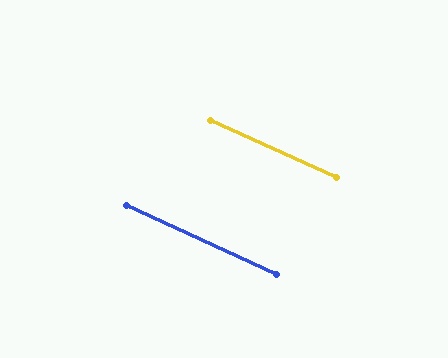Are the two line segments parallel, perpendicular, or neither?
Parallel — their directions differ by only 0.1°.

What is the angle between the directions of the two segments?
Approximately 0 degrees.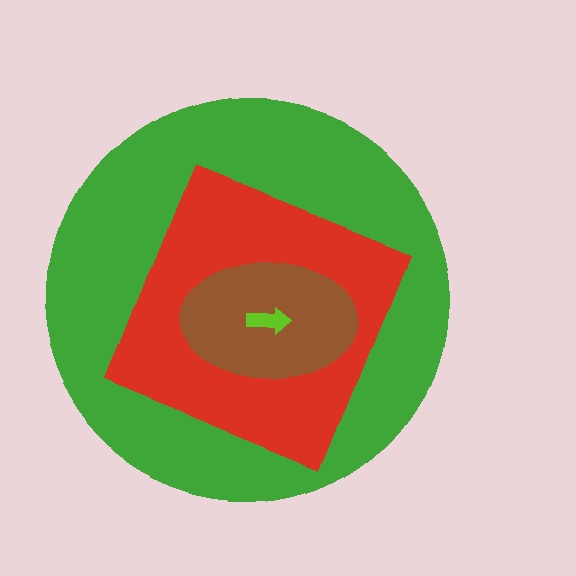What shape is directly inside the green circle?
The red diamond.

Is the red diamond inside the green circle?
Yes.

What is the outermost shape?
The green circle.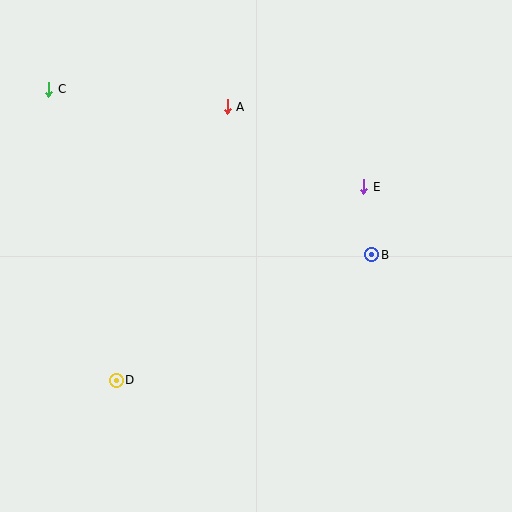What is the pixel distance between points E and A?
The distance between E and A is 158 pixels.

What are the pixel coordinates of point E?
Point E is at (364, 187).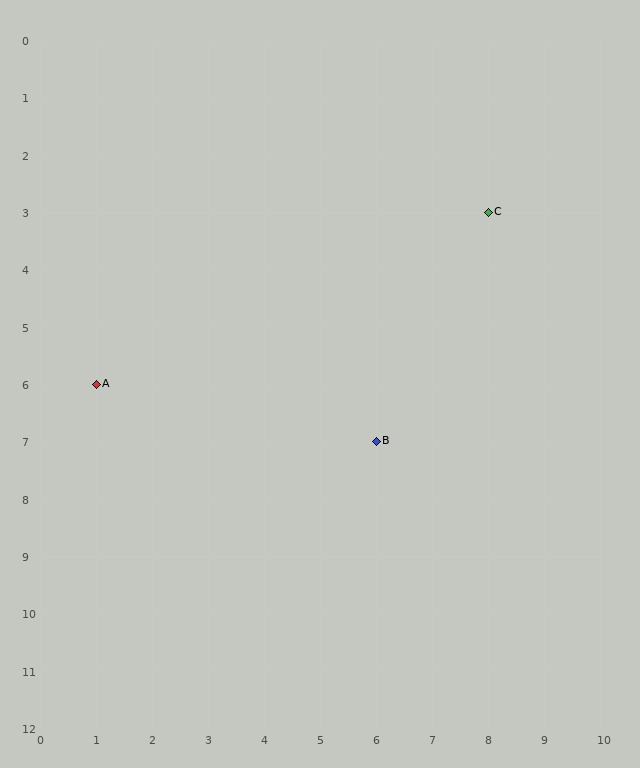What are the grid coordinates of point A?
Point A is at grid coordinates (1, 6).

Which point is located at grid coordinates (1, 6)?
Point A is at (1, 6).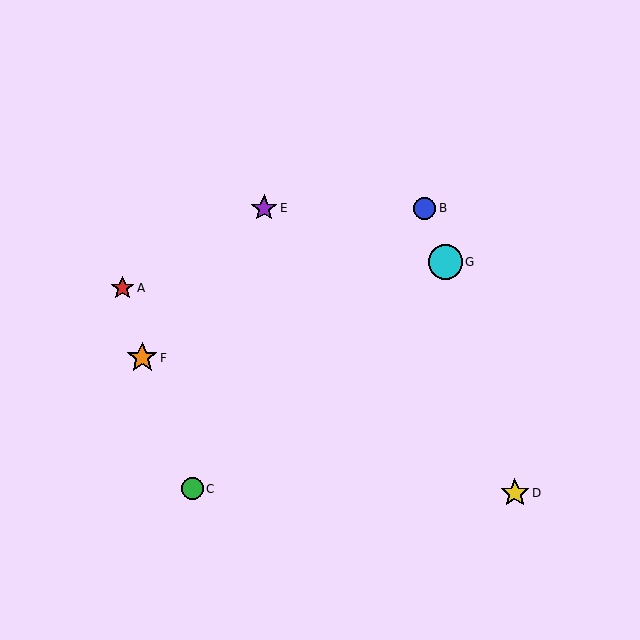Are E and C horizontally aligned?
No, E is at y≈208 and C is at y≈489.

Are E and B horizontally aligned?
Yes, both are at y≈208.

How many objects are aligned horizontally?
2 objects (B, E) are aligned horizontally.